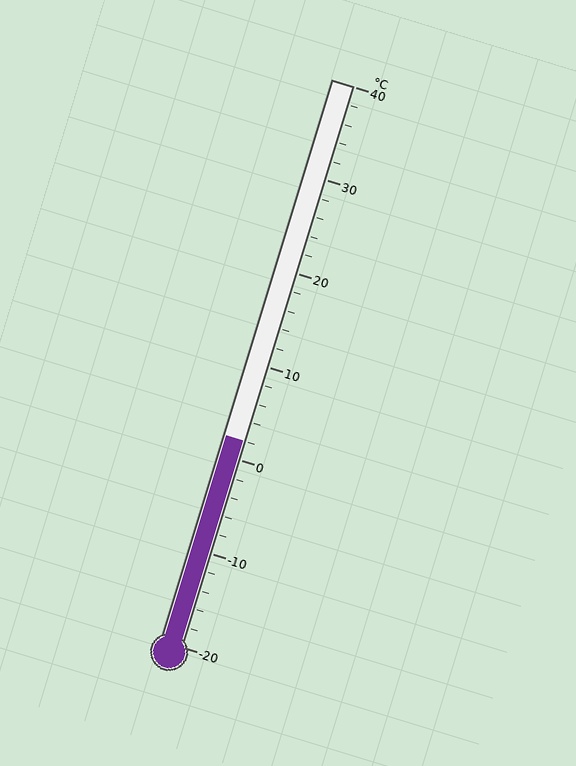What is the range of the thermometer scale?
The thermometer scale ranges from -20°C to 40°C.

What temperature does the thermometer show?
The thermometer shows approximately 2°C.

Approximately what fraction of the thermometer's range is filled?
The thermometer is filled to approximately 35% of its range.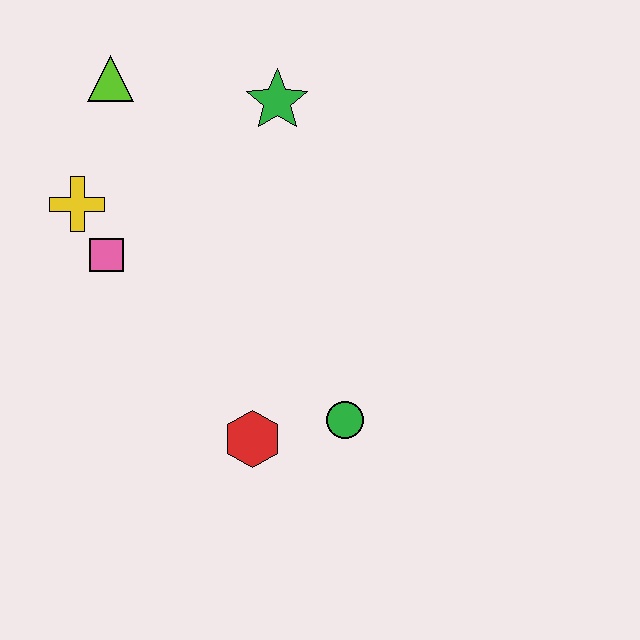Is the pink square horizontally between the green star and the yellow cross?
Yes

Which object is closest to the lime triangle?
The yellow cross is closest to the lime triangle.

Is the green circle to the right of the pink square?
Yes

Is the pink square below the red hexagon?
No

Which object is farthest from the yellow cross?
The green circle is farthest from the yellow cross.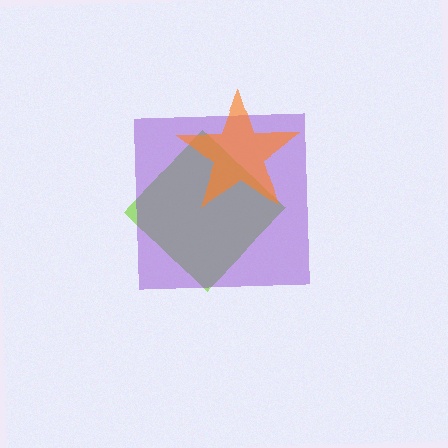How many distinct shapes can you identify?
There are 3 distinct shapes: a lime diamond, a purple square, an orange star.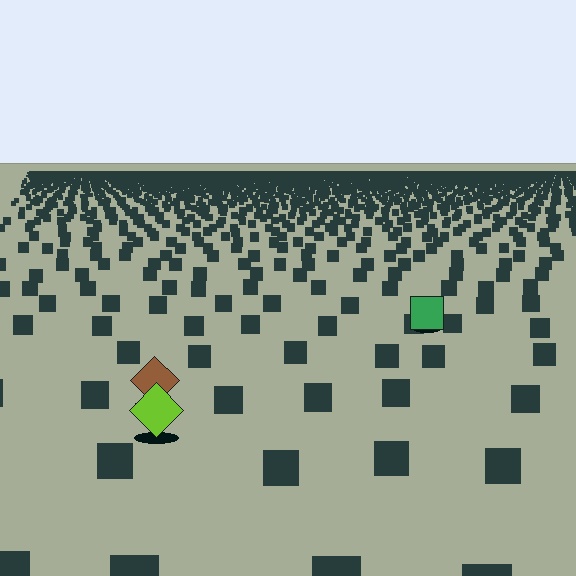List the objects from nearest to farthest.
From nearest to farthest: the lime diamond, the brown diamond, the green square.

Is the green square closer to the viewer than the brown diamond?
No. The brown diamond is closer — you can tell from the texture gradient: the ground texture is coarser near it.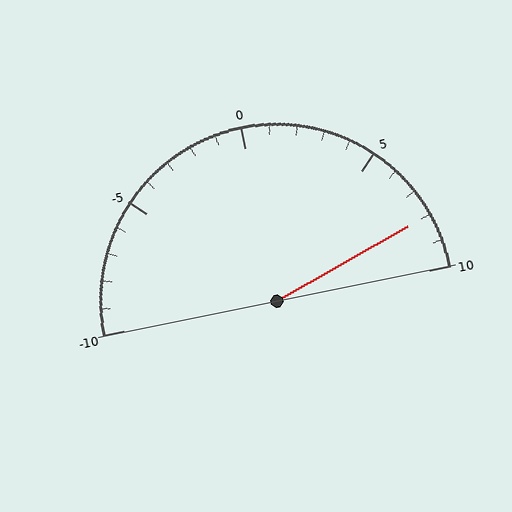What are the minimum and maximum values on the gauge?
The gauge ranges from -10 to 10.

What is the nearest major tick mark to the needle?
The nearest major tick mark is 10.